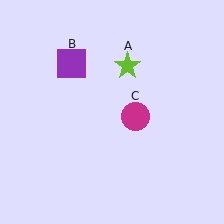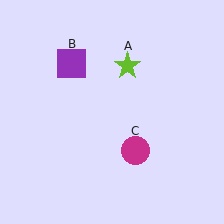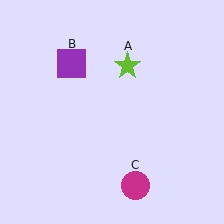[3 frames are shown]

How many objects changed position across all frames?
1 object changed position: magenta circle (object C).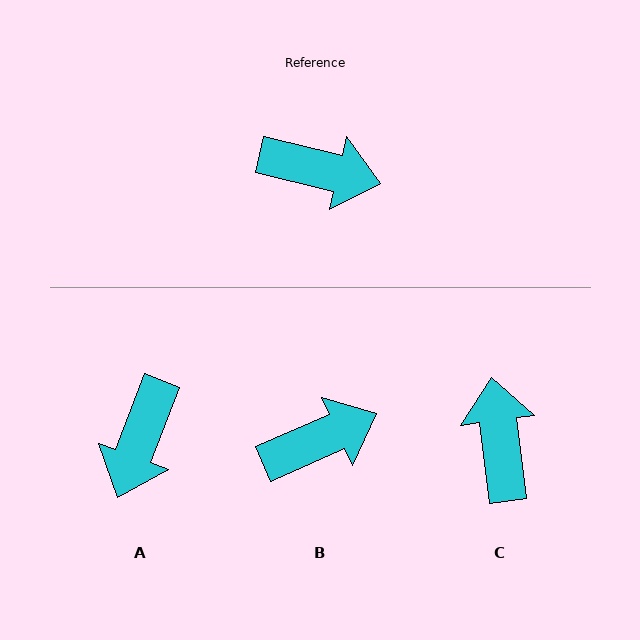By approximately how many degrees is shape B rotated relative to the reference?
Approximately 37 degrees counter-clockwise.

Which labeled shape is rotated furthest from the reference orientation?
C, about 111 degrees away.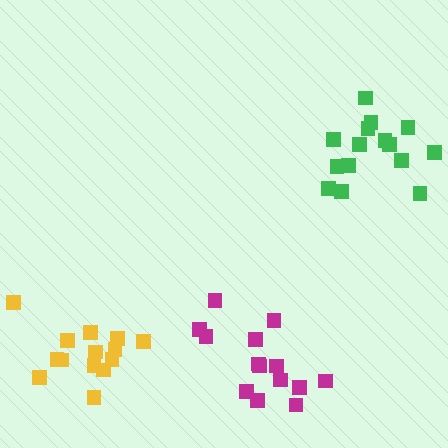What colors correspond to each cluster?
The clusters are colored: yellow, magenta, green.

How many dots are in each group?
Group 1: 14 dots, Group 2: 14 dots, Group 3: 15 dots (43 total).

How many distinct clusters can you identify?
There are 3 distinct clusters.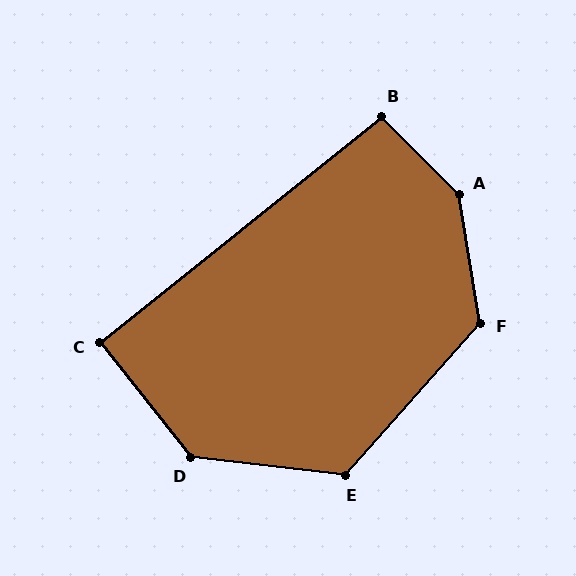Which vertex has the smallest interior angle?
C, at approximately 91 degrees.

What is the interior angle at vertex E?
Approximately 125 degrees (obtuse).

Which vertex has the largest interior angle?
A, at approximately 144 degrees.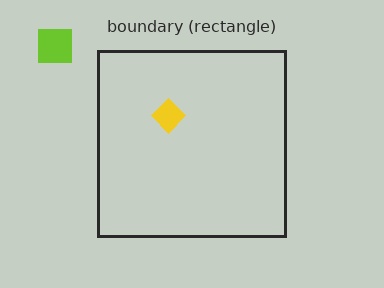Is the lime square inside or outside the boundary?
Outside.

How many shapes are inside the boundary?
1 inside, 1 outside.